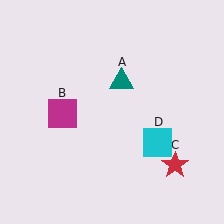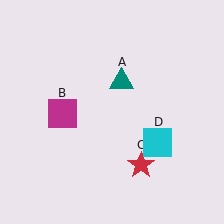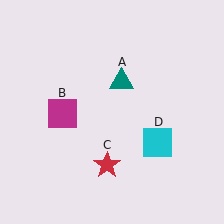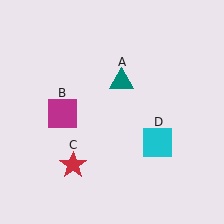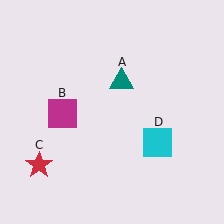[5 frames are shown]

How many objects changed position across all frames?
1 object changed position: red star (object C).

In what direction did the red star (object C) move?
The red star (object C) moved left.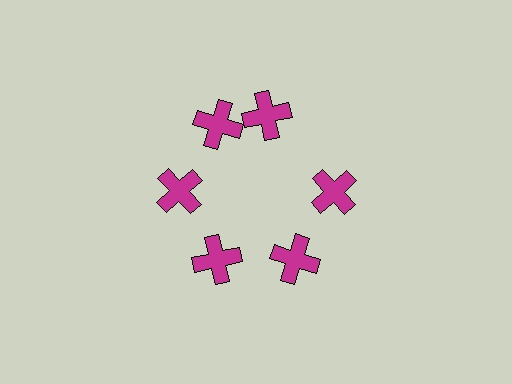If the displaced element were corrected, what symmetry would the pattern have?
It would have 6-fold rotational symmetry — the pattern would map onto itself every 60 degrees.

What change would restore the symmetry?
The symmetry would be restored by rotating it back into even spacing with its neighbors so that all 6 crosses sit at equal angles and equal distance from the center.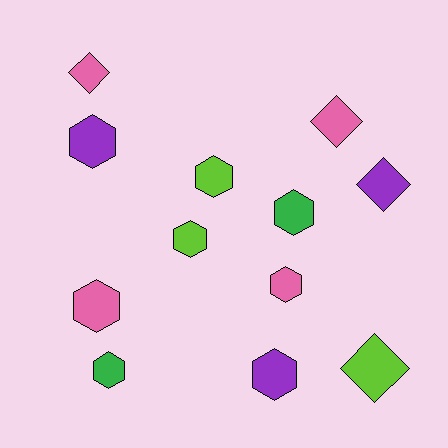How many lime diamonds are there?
There is 1 lime diamond.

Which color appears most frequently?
Pink, with 4 objects.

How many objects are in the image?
There are 12 objects.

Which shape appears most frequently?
Hexagon, with 8 objects.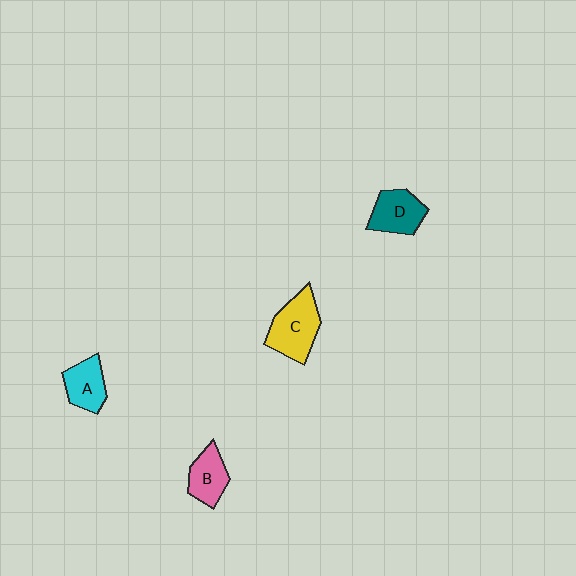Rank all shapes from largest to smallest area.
From largest to smallest: C (yellow), D (teal), A (cyan), B (pink).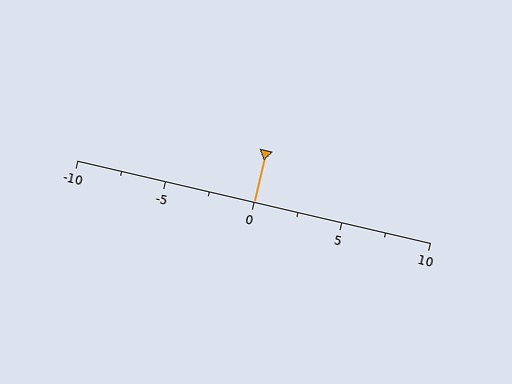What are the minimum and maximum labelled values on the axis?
The axis runs from -10 to 10.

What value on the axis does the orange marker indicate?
The marker indicates approximately 0.